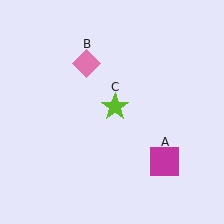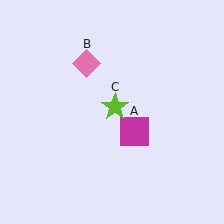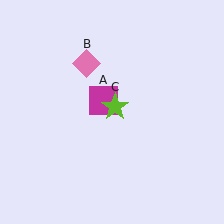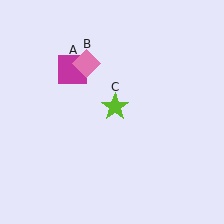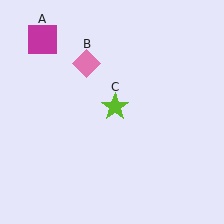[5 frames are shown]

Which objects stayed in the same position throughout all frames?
Pink diamond (object B) and lime star (object C) remained stationary.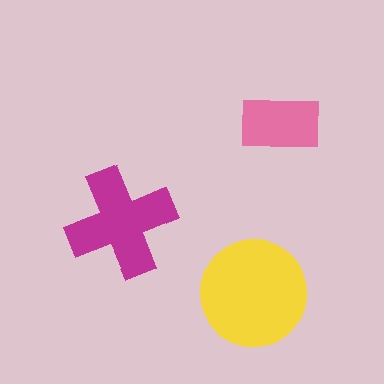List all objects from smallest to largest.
The pink rectangle, the magenta cross, the yellow circle.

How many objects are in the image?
There are 3 objects in the image.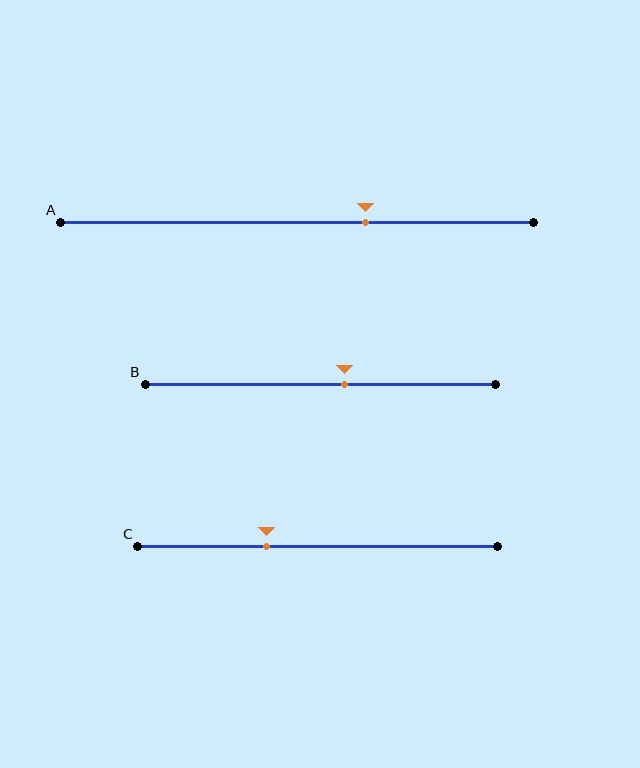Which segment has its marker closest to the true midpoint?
Segment B has its marker closest to the true midpoint.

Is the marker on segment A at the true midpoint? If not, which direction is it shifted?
No, the marker on segment A is shifted to the right by about 14% of the segment length.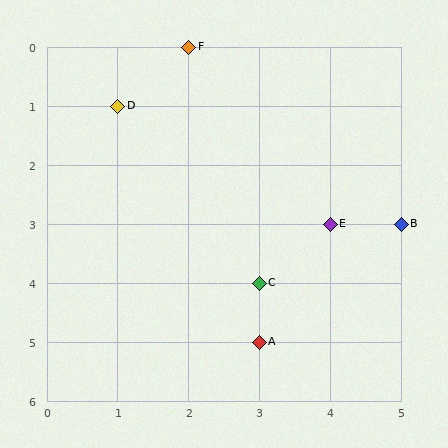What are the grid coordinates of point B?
Point B is at grid coordinates (5, 3).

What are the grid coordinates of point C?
Point C is at grid coordinates (3, 4).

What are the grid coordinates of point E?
Point E is at grid coordinates (4, 3).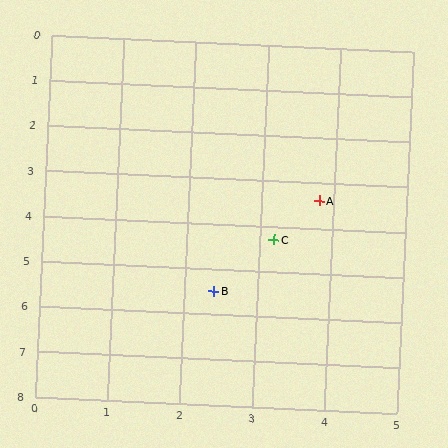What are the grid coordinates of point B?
Point B is at approximately (2.4, 5.5).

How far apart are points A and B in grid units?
Points A and B are about 2.5 grid units apart.